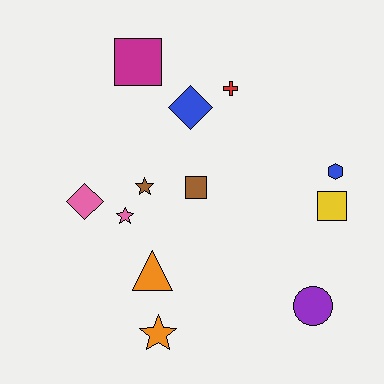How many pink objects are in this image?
There are 2 pink objects.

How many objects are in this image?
There are 12 objects.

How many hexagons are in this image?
There is 1 hexagon.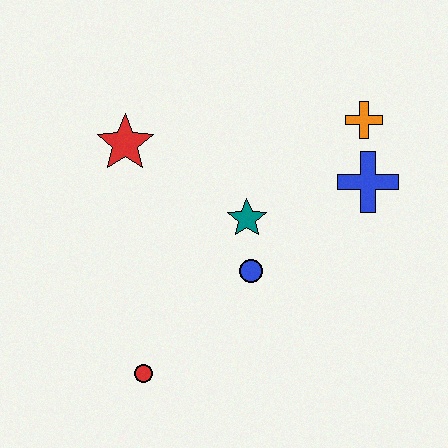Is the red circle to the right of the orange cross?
No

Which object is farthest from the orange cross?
The red circle is farthest from the orange cross.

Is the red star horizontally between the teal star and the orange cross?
No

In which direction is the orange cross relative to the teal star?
The orange cross is to the right of the teal star.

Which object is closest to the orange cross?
The blue cross is closest to the orange cross.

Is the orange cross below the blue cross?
No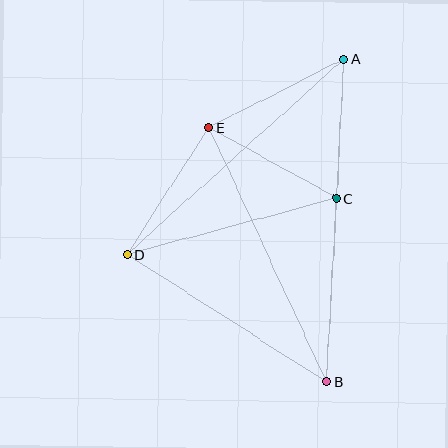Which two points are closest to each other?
Points A and C are closest to each other.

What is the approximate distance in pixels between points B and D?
The distance between B and D is approximately 237 pixels.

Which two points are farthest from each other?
Points A and B are farthest from each other.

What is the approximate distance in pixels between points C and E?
The distance between C and E is approximately 146 pixels.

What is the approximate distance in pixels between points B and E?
The distance between B and E is approximately 280 pixels.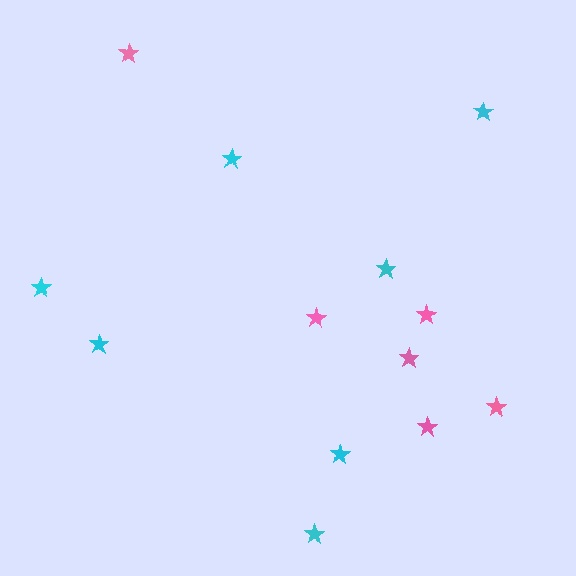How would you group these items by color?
There are 2 groups: one group of pink stars (6) and one group of cyan stars (7).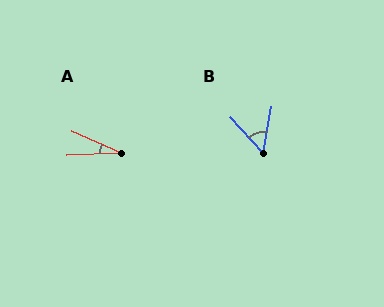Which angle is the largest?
B, at approximately 53 degrees.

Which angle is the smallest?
A, at approximately 27 degrees.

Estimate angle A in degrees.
Approximately 27 degrees.